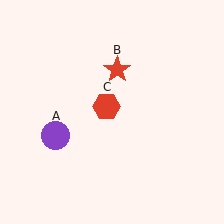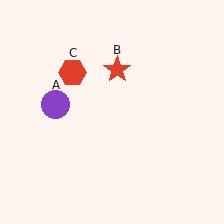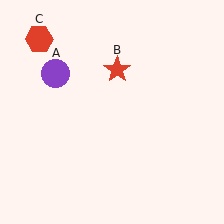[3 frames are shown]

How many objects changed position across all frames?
2 objects changed position: purple circle (object A), red hexagon (object C).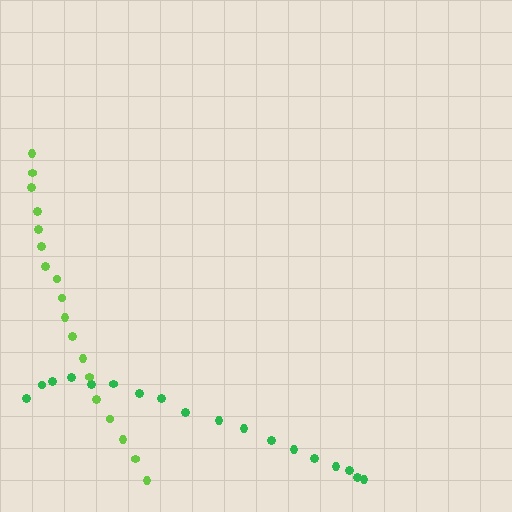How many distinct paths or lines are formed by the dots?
There are 2 distinct paths.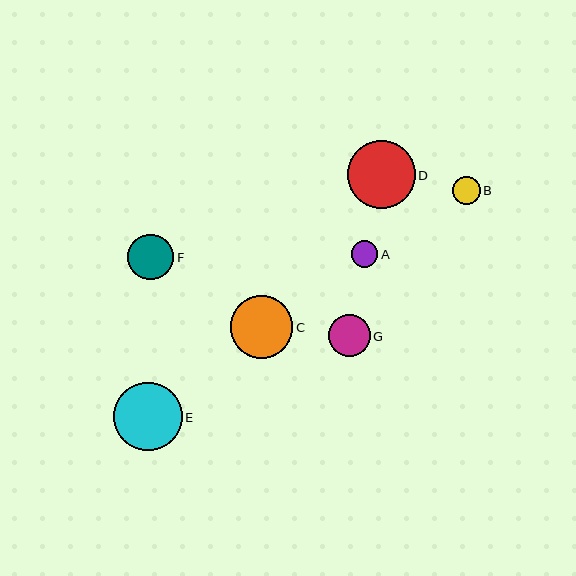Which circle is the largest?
Circle E is the largest with a size of approximately 68 pixels.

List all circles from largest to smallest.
From largest to smallest: E, D, C, F, G, B, A.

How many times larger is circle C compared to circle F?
Circle C is approximately 1.4 times the size of circle F.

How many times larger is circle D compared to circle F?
Circle D is approximately 1.5 times the size of circle F.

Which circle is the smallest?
Circle A is the smallest with a size of approximately 27 pixels.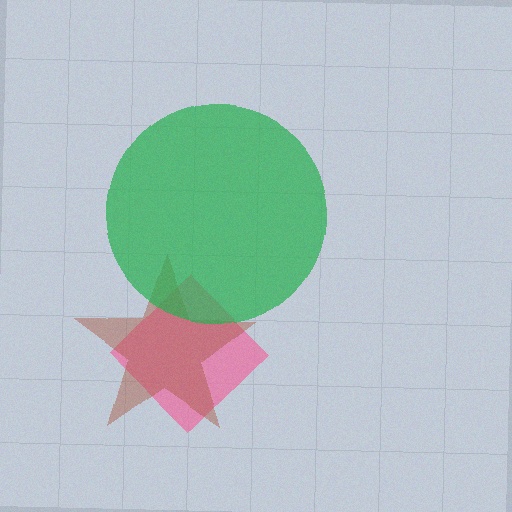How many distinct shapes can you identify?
There are 3 distinct shapes: a pink diamond, a brown star, a green circle.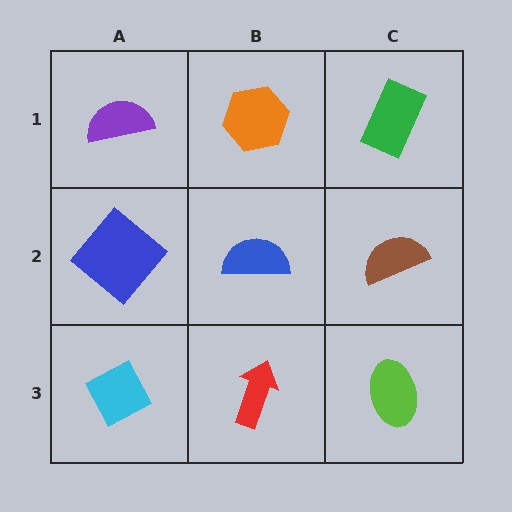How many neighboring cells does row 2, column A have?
3.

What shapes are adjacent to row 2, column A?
A purple semicircle (row 1, column A), a cyan diamond (row 3, column A), a blue semicircle (row 2, column B).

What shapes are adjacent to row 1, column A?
A blue diamond (row 2, column A), an orange hexagon (row 1, column B).